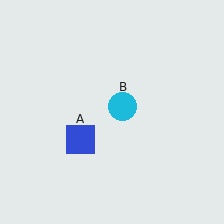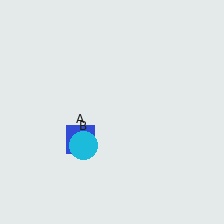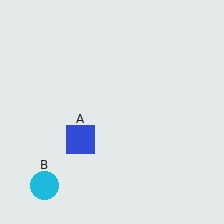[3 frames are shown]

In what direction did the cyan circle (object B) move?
The cyan circle (object B) moved down and to the left.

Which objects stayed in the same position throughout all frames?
Blue square (object A) remained stationary.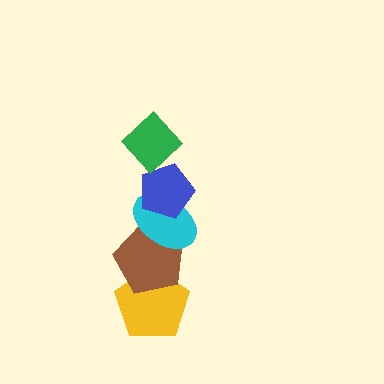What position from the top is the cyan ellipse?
The cyan ellipse is 3rd from the top.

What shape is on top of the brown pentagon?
The cyan ellipse is on top of the brown pentagon.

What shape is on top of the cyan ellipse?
The blue pentagon is on top of the cyan ellipse.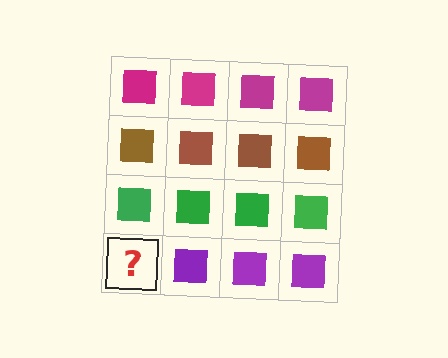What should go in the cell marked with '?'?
The missing cell should contain a purple square.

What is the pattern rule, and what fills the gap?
The rule is that each row has a consistent color. The gap should be filled with a purple square.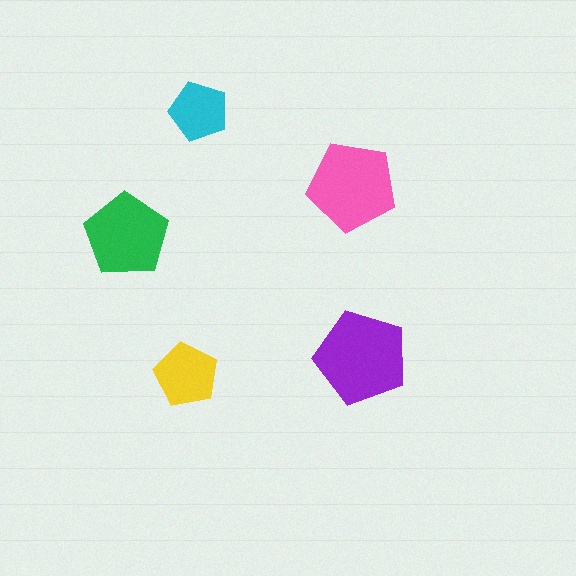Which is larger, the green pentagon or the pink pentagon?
The pink one.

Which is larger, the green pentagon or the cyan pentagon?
The green one.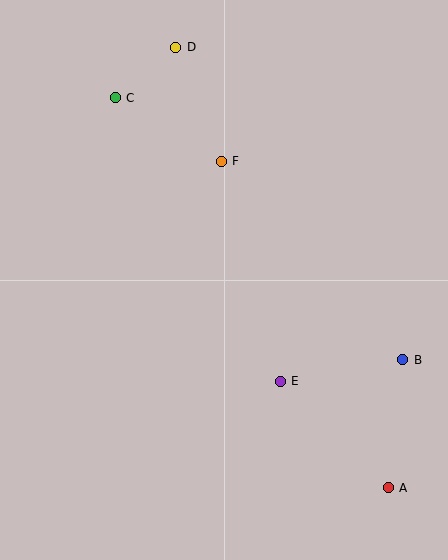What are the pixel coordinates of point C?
Point C is at (115, 98).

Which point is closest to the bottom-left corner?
Point E is closest to the bottom-left corner.